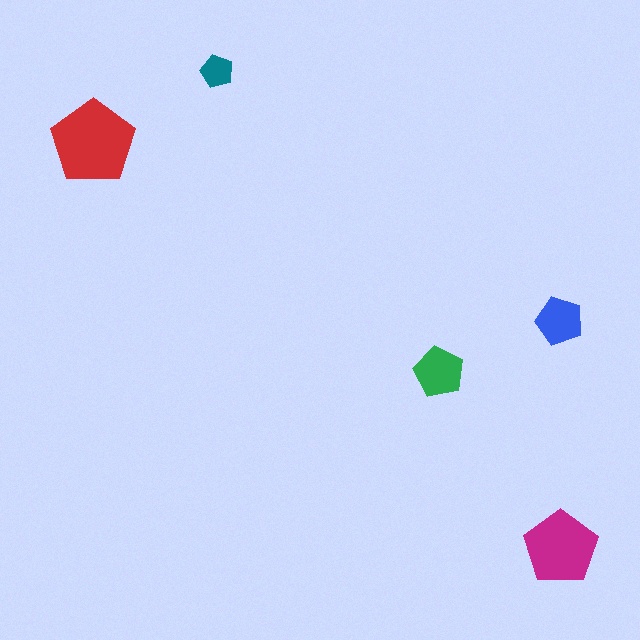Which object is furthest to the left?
The red pentagon is leftmost.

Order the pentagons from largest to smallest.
the red one, the magenta one, the green one, the blue one, the teal one.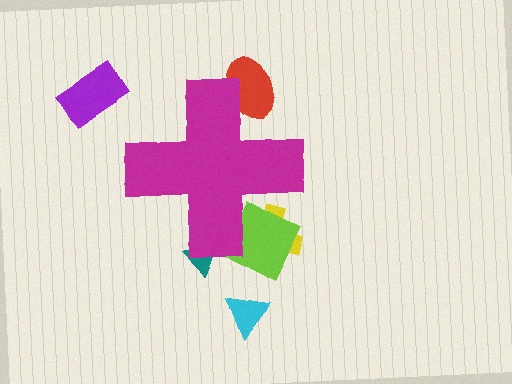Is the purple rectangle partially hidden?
No, the purple rectangle is fully visible.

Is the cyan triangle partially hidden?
No, the cyan triangle is fully visible.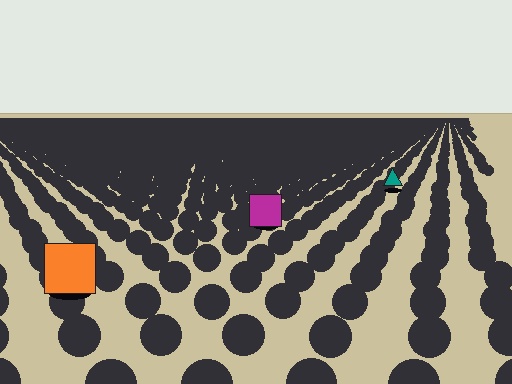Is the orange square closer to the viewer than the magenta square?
Yes. The orange square is closer — you can tell from the texture gradient: the ground texture is coarser near it.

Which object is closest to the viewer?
The orange square is closest. The texture marks near it are larger and more spread out.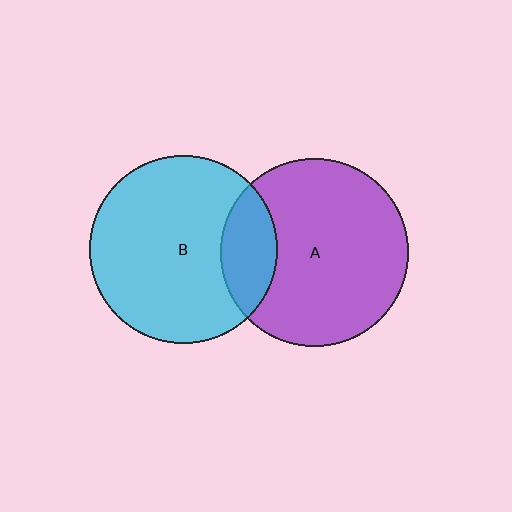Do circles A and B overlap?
Yes.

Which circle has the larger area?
Circle A (purple).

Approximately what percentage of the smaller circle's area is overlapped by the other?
Approximately 20%.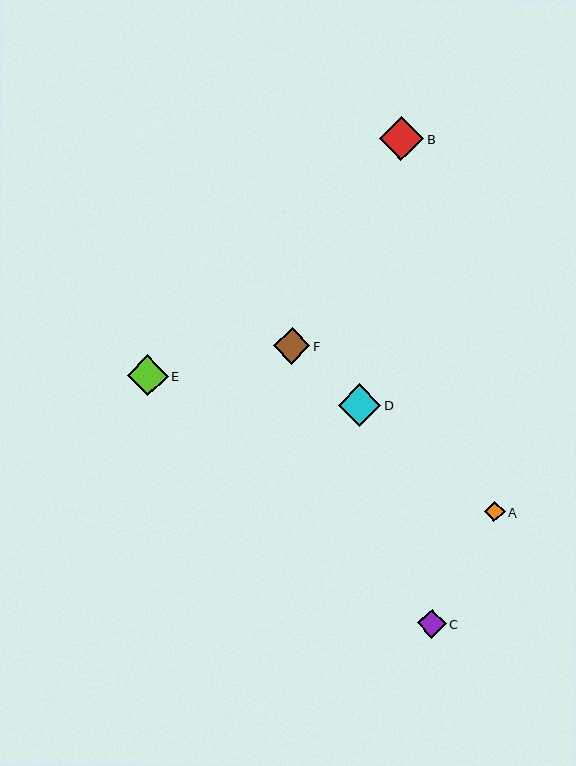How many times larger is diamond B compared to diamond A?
Diamond B is approximately 2.2 times the size of diamond A.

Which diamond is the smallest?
Diamond A is the smallest with a size of approximately 20 pixels.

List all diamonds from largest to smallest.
From largest to smallest: B, D, E, F, C, A.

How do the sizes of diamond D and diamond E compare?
Diamond D and diamond E are approximately the same size.